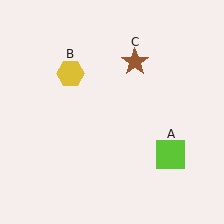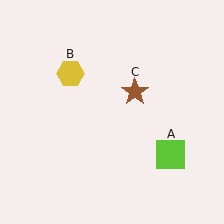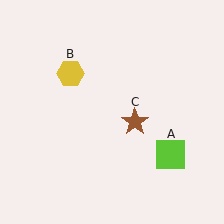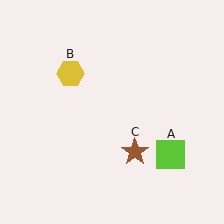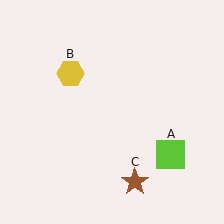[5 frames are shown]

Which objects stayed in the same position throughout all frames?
Lime square (object A) and yellow hexagon (object B) remained stationary.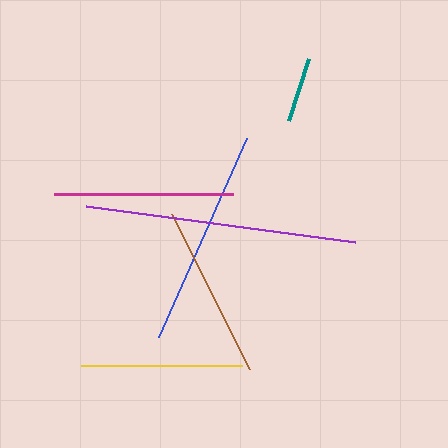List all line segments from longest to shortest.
From longest to shortest: purple, blue, magenta, brown, yellow, teal.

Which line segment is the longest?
The purple line is the longest at approximately 272 pixels.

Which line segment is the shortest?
The teal line is the shortest at approximately 65 pixels.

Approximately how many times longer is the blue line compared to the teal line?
The blue line is approximately 3.3 times the length of the teal line.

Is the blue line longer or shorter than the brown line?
The blue line is longer than the brown line.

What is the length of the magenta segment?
The magenta segment is approximately 179 pixels long.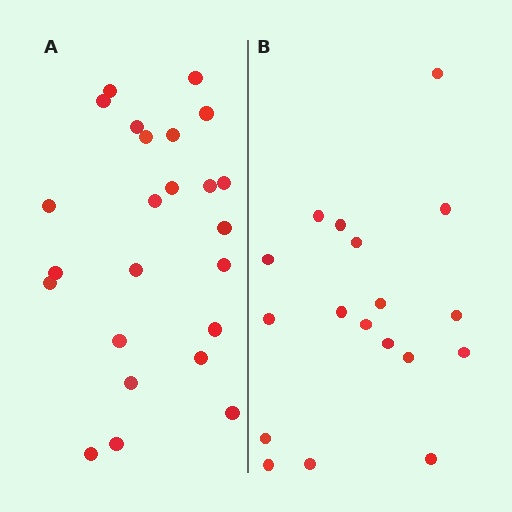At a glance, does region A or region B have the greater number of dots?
Region A (the left region) has more dots.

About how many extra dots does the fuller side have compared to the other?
Region A has about 6 more dots than region B.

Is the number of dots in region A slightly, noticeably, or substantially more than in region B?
Region A has noticeably more, but not dramatically so. The ratio is roughly 1.3 to 1.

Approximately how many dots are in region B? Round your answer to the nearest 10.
About 20 dots. (The exact count is 18, which rounds to 20.)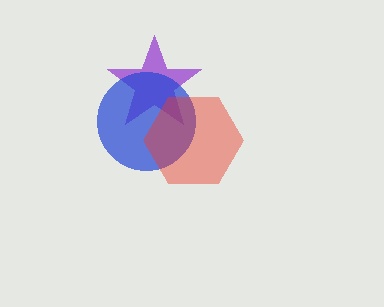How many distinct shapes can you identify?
There are 3 distinct shapes: a purple star, a blue circle, a red hexagon.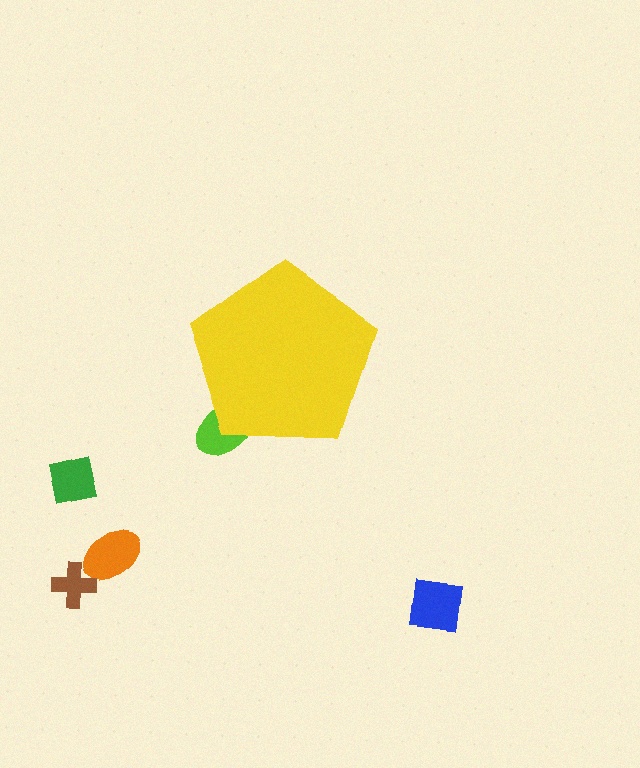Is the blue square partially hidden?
No, the blue square is fully visible.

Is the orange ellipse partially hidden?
No, the orange ellipse is fully visible.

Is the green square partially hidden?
No, the green square is fully visible.